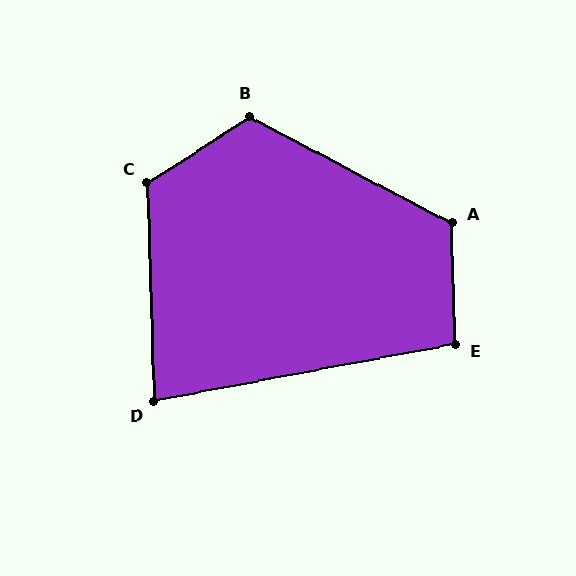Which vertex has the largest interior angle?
C, at approximately 121 degrees.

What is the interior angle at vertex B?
Approximately 119 degrees (obtuse).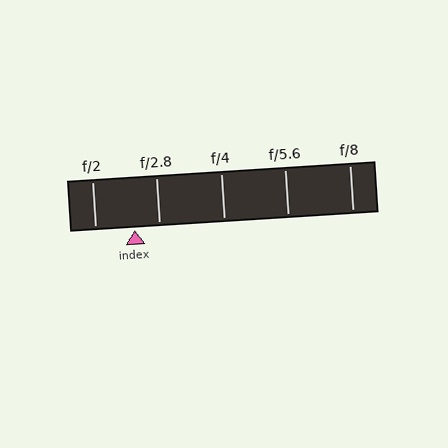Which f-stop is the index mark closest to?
The index mark is closest to f/2.8.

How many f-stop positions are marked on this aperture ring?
There are 5 f-stop positions marked.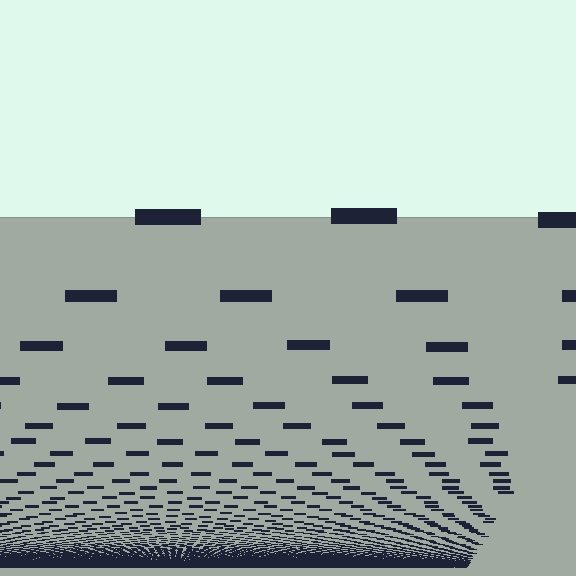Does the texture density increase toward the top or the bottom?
Density increases toward the bottom.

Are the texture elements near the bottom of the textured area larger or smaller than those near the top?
Smaller. The gradient is inverted — elements near the bottom are smaller and denser.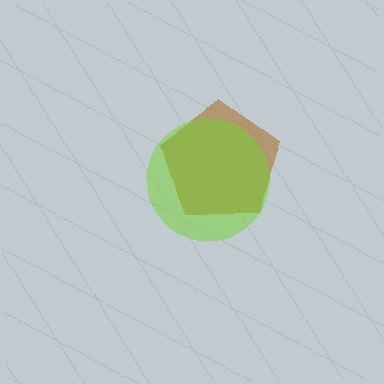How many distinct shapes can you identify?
There are 2 distinct shapes: a brown pentagon, a lime circle.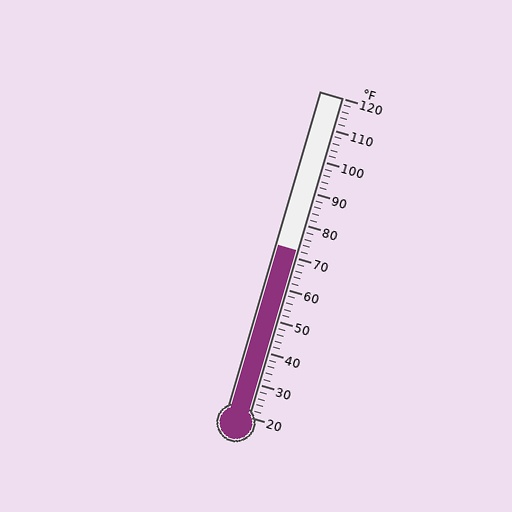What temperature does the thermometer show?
The thermometer shows approximately 72°F.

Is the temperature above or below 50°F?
The temperature is above 50°F.